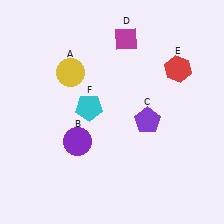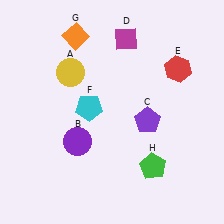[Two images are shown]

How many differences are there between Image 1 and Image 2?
There are 2 differences between the two images.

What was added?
An orange diamond (G), a green pentagon (H) were added in Image 2.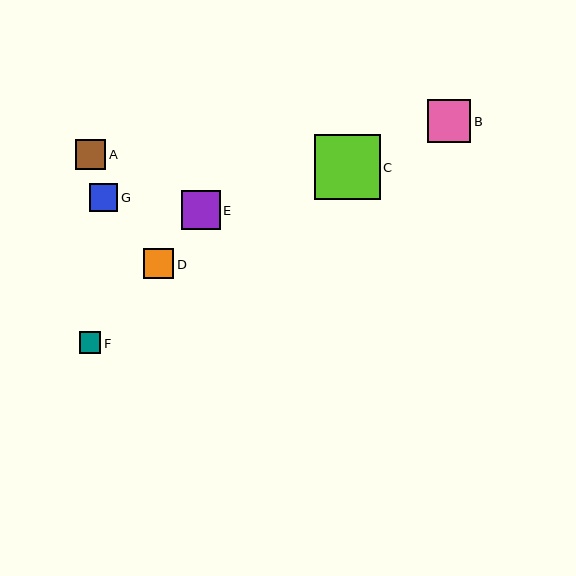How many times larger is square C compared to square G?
Square C is approximately 2.3 times the size of square G.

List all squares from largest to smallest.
From largest to smallest: C, B, E, A, D, G, F.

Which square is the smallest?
Square F is the smallest with a size of approximately 22 pixels.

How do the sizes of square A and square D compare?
Square A and square D are approximately the same size.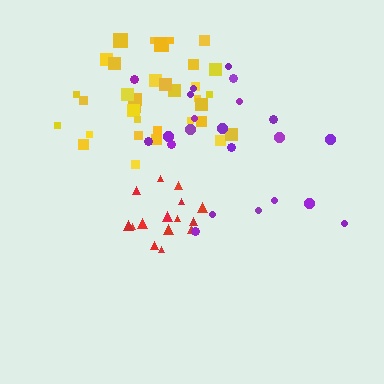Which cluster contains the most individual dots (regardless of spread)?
Yellow (34).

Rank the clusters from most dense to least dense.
red, yellow, purple.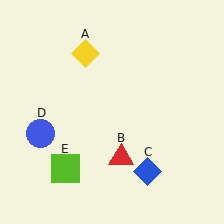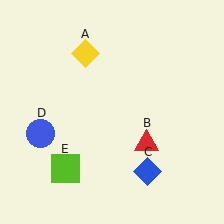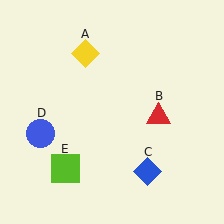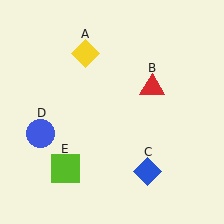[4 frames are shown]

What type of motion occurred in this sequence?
The red triangle (object B) rotated counterclockwise around the center of the scene.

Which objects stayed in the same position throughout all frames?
Yellow diamond (object A) and blue diamond (object C) and blue circle (object D) and lime square (object E) remained stationary.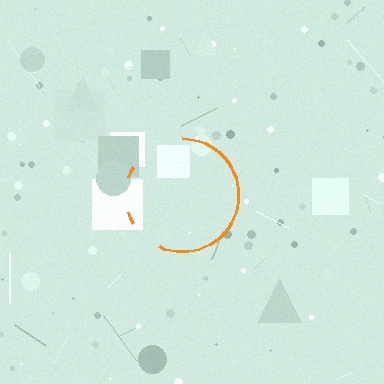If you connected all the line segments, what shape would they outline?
They would outline a circle.